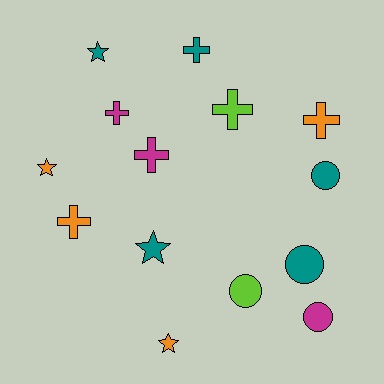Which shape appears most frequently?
Cross, with 6 objects.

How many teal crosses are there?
There is 1 teal cross.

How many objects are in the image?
There are 14 objects.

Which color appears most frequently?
Teal, with 5 objects.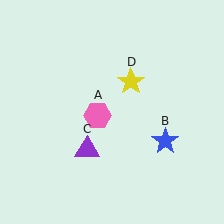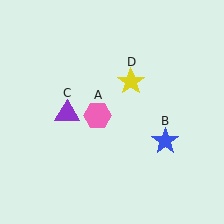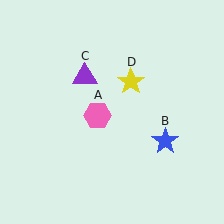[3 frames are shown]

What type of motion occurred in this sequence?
The purple triangle (object C) rotated clockwise around the center of the scene.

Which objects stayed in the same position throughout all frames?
Pink hexagon (object A) and blue star (object B) and yellow star (object D) remained stationary.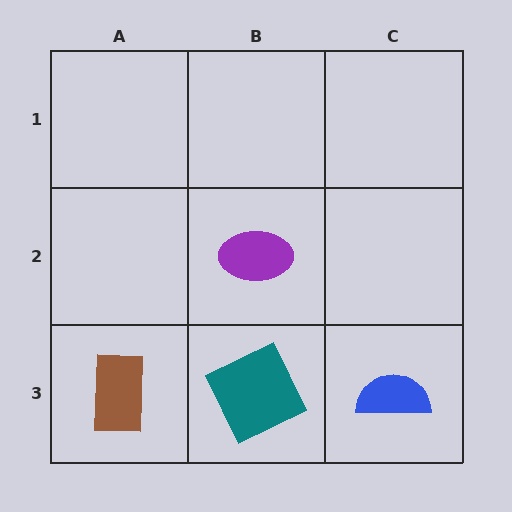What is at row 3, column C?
A blue semicircle.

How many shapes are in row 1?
0 shapes.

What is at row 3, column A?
A brown rectangle.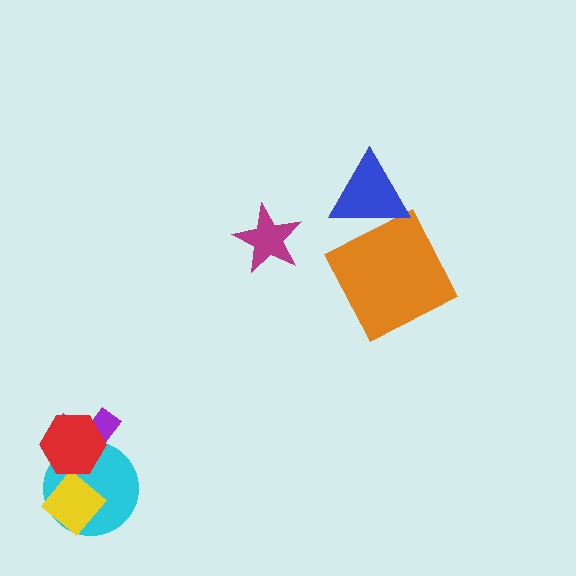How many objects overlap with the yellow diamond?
3 objects overlap with the yellow diamond.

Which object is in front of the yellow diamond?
The red hexagon is in front of the yellow diamond.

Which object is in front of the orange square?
The blue triangle is in front of the orange square.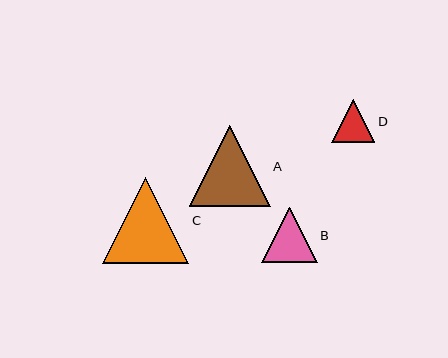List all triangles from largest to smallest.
From largest to smallest: C, A, B, D.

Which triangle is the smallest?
Triangle D is the smallest with a size of approximately 43 pixels.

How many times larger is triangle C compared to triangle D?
Triangle C is approximately 2.0 times the size of triangle D.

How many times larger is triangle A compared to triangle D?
Triangle A is approximately 1.9 times the size of triangle D.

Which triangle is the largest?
Triangle C is the largest with a size of approximately 86 pixels.